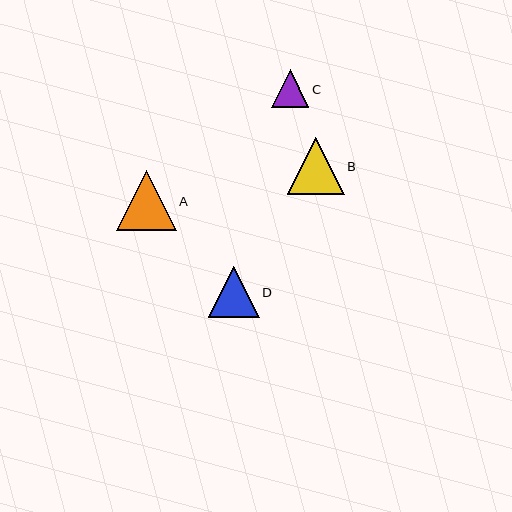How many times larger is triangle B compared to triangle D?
Triangle B is approximately 1.1 times the size of triangle D.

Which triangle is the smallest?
Triangle C is the smallest with a size of approximately 38 pixels.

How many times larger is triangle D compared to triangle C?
Triangle D is approximately 1.3 times the size of triangle C.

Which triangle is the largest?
Triangle A is the largest with a size of approximately 60 pixels.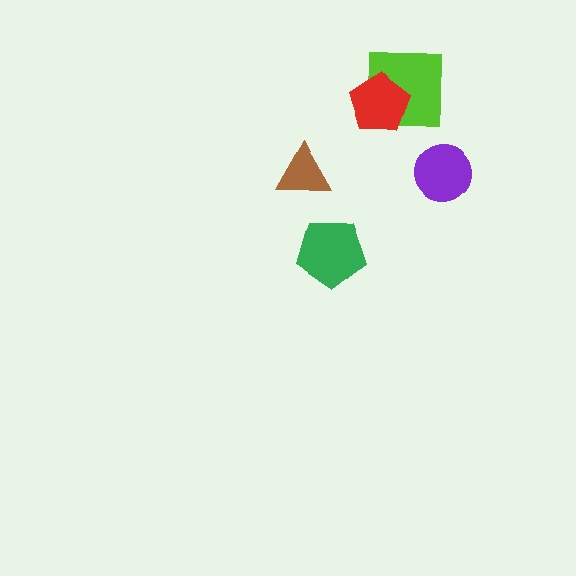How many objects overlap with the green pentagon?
0 objects overlap with the green pentagon.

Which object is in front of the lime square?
The red pentagon is in front of the lime square.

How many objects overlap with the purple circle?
0 objects overlap with the purple circle.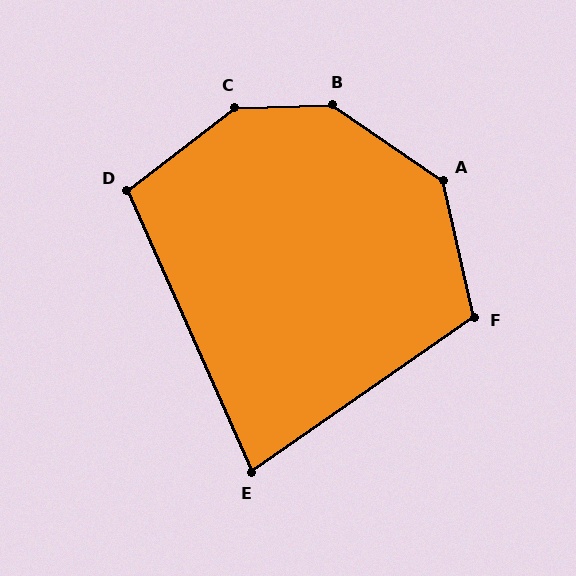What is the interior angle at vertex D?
Approximately 104 degrees (obtuse).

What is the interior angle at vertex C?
Approximately 144 degrees (obtuse).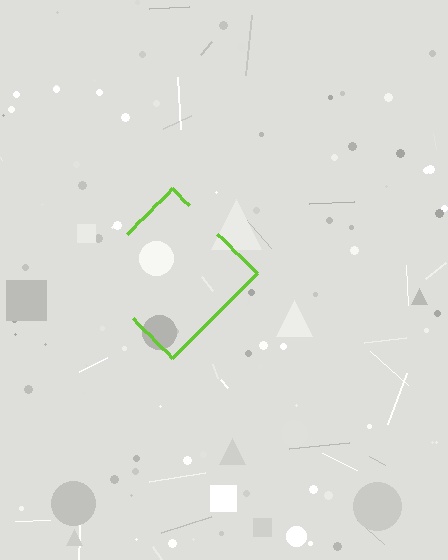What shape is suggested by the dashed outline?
The dashed outline suggests a diamond.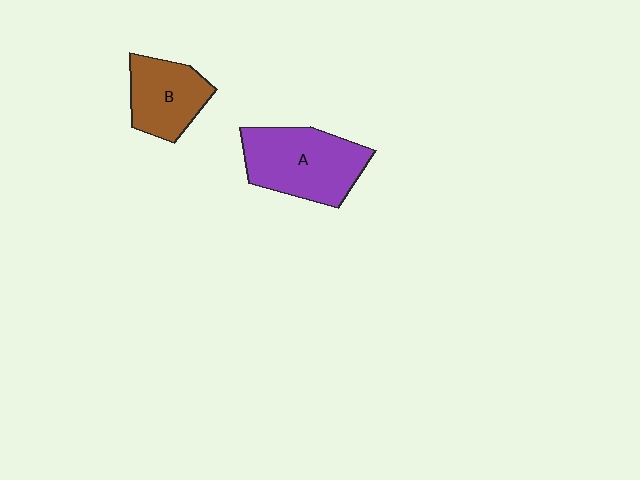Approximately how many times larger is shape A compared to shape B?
Approximately 1.4 times.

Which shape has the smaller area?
Shape B (brown).